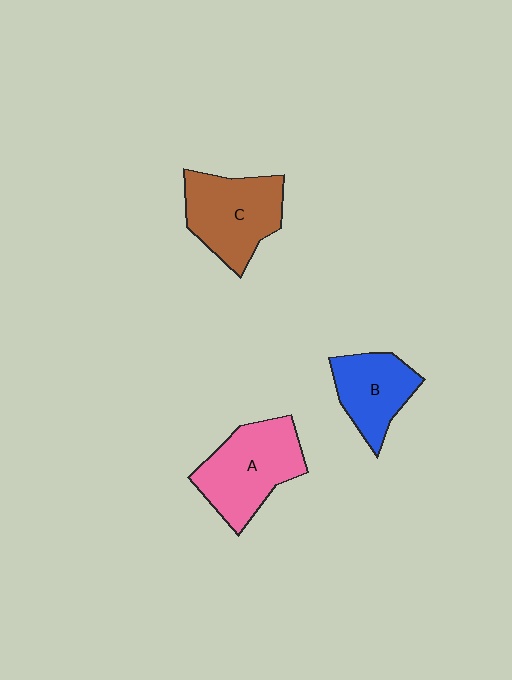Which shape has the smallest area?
Shape B (blue).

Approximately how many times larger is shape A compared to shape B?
Approximately 1.4 times.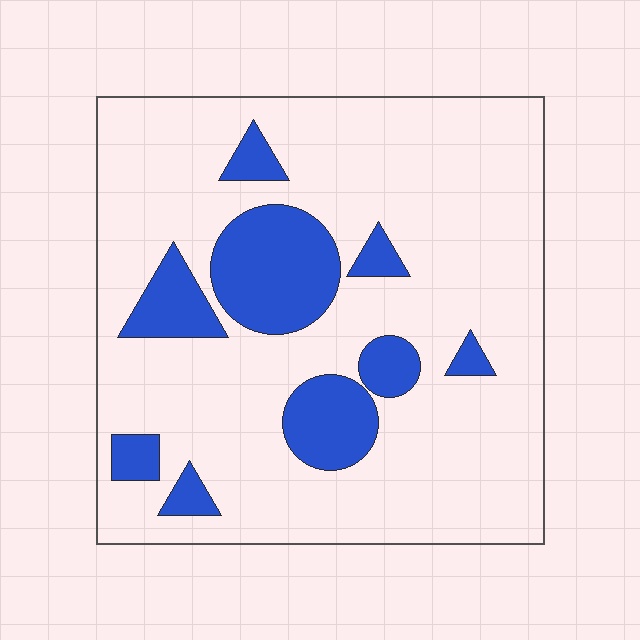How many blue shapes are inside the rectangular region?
9.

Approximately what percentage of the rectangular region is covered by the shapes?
Approximately 20%.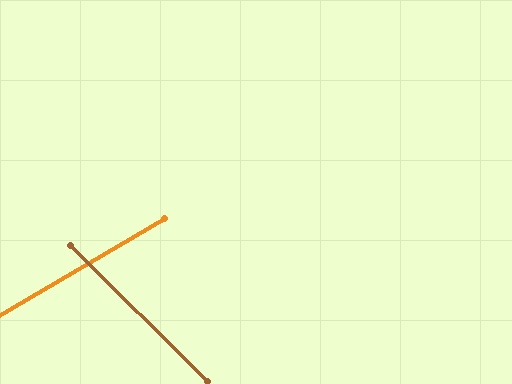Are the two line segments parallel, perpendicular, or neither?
Neither parallel nor perpendicular — they differ by about 75°.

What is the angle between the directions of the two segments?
Approximately 75 degrees.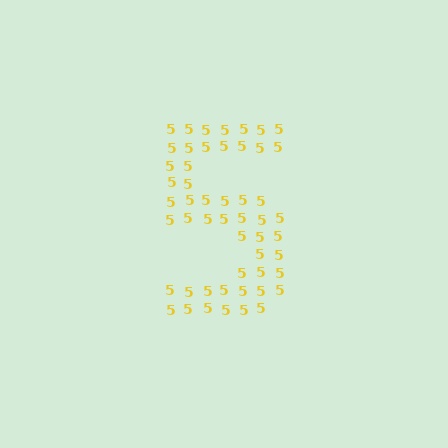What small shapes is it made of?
It is made of small digit 5's.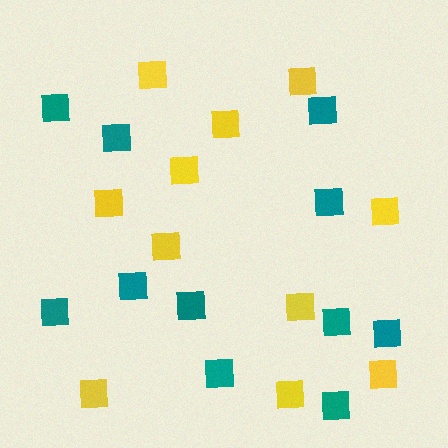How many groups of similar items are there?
There are 2 groups: one group of yellow squares (11) and one group of teal squares (11).